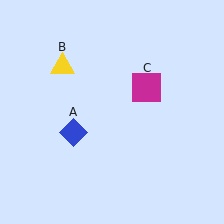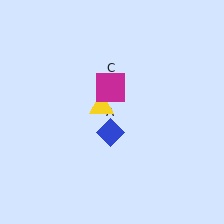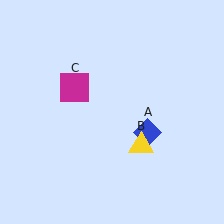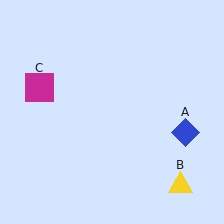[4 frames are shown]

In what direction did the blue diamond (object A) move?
The blue diamond (object A) moved right.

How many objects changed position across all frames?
3 objects changed position: blue diamond (object A), yellow triangle (object B), magenta square (object C).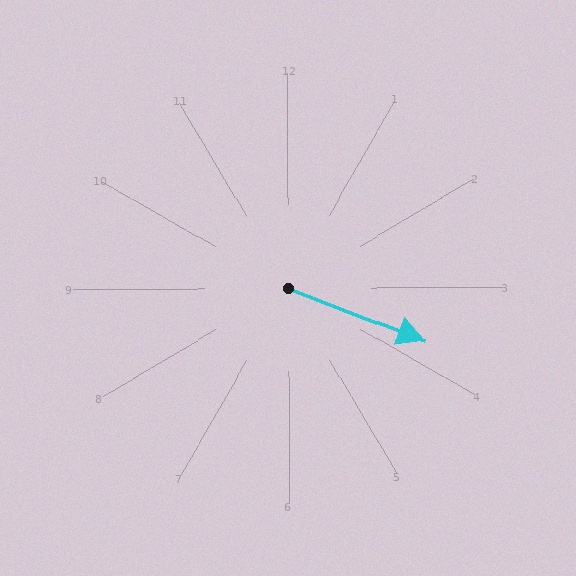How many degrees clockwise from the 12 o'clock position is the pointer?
Approximately 111 degrees.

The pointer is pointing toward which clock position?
Roughly 4 o'clock.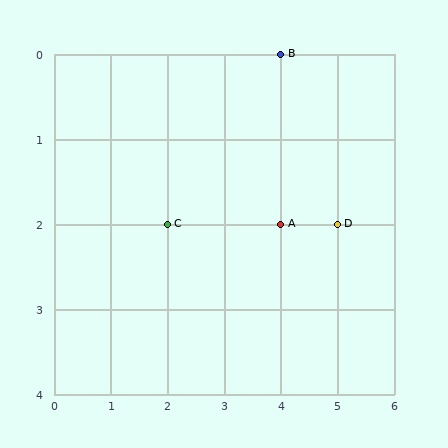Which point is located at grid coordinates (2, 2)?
Point C is at (2, 2).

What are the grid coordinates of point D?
Point D is at grid coordinates (5, 2).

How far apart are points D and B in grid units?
Points D and B are 1 column and 2 rows apart (about 2.2 grid units diagonally).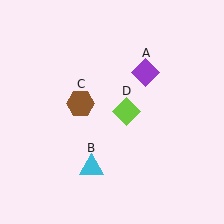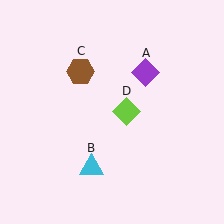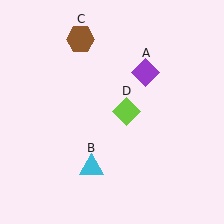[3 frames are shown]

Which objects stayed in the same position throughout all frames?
Purple diamond (object A) and cyan triangle (object B) and lime diamond (object D) remained stationary.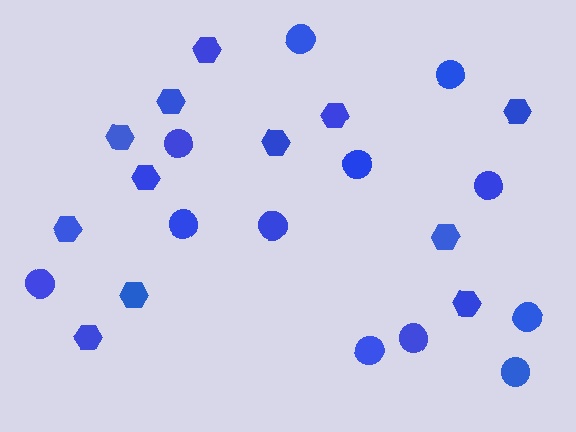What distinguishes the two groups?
There are 2 groups: one group of hexagons (12) and one group of circles (12).